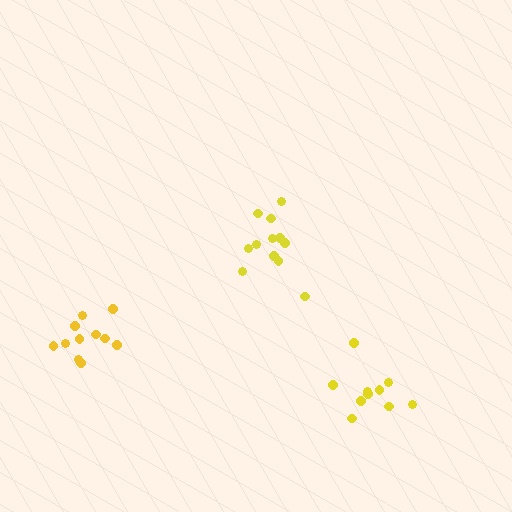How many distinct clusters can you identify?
There are 3 distinct clusters.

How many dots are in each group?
Group 1: 12 dots, Group 2: 10 dots, Group 3: 11 dots (33 total).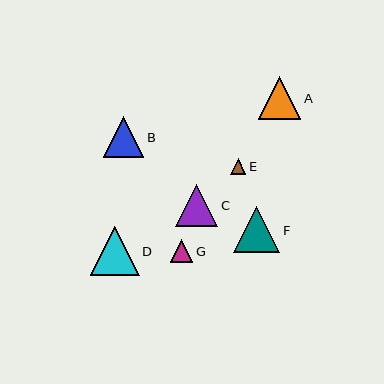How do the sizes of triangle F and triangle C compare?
Triangle F and triangle C are approximately the same size.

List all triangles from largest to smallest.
From largest to smallest: D, F, A, C, B, G, E.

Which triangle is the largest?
Triangle D is the largest with a size of approximately 49 pixels.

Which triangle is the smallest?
Triangle E is the smallest with a size of approximately 15 pixels.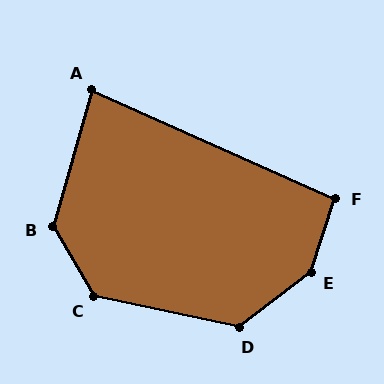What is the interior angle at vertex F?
Approximately 96 degrees (obtuse).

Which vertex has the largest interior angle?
E, at approximately 146 degrees.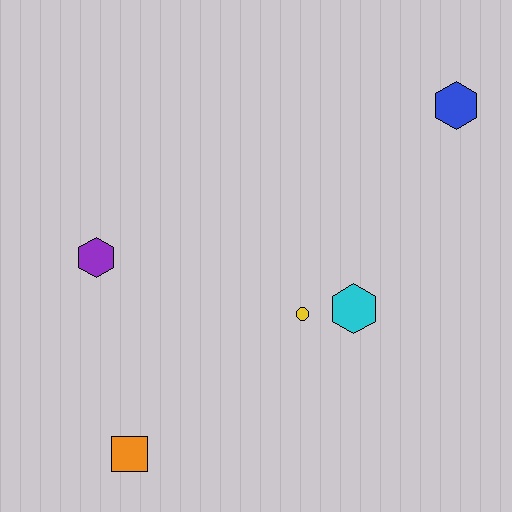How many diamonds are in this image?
There are no diamonds.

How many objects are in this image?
There are 5 objects.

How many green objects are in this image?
There are no green objects.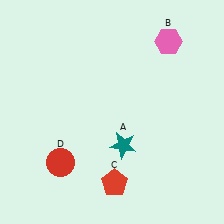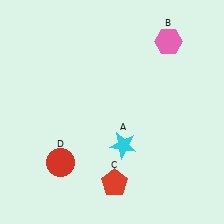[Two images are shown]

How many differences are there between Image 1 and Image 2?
There is 1 difference between the two images.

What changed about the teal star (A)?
In Image 1, A is teal. In Image 2, it changed to cyan.